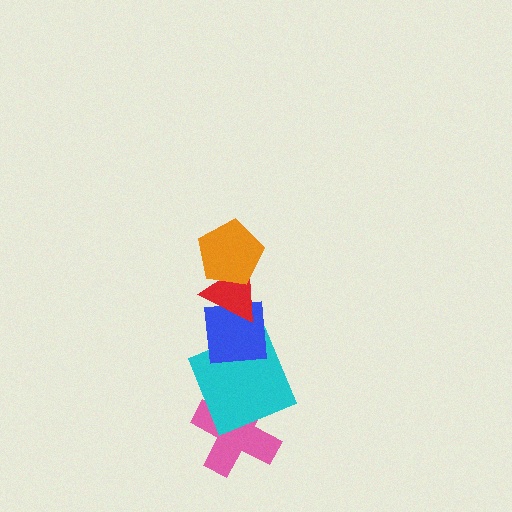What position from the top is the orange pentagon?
The orange pentagon is 1st from the top.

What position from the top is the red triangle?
The red triangle is 2nd from the top.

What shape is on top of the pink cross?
The cyan square is on top of the pink cross.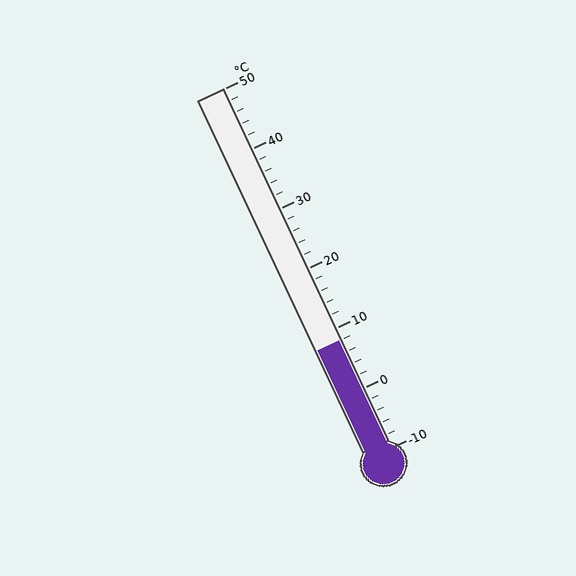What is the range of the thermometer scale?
The thermometer scale ranges from -10°C to 50°C.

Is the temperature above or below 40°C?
The temperature is below 40°C.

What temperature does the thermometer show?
The thermometer shows approximately 8°C.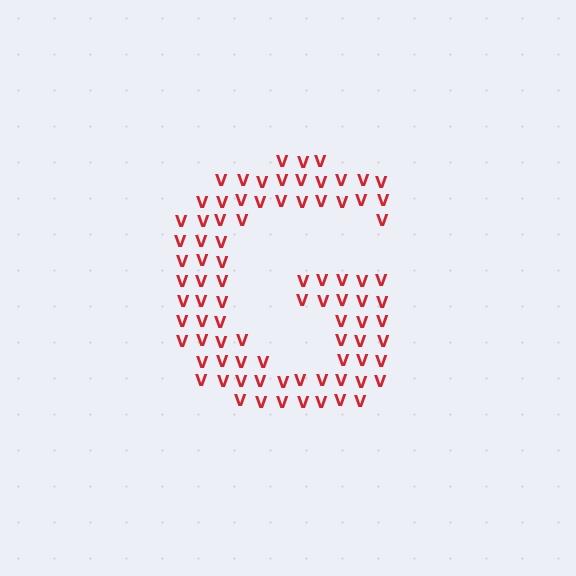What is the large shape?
The large shape is the letter G.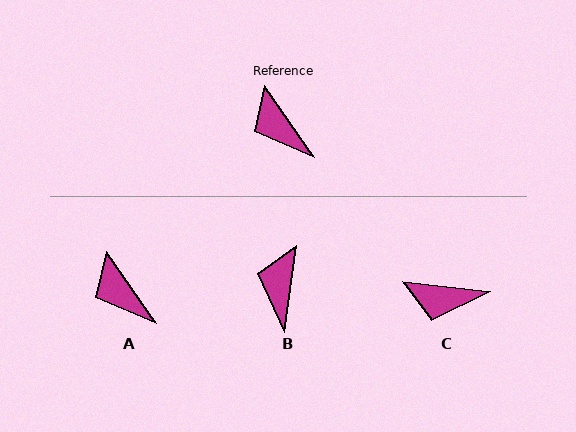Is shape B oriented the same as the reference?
No, it is off by about 42 degrees.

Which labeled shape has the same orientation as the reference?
A.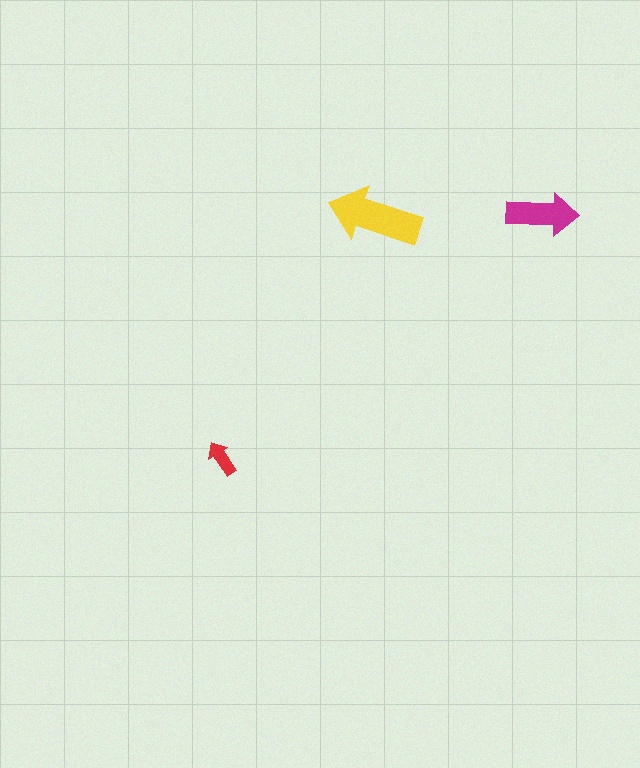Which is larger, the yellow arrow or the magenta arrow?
The yellow one.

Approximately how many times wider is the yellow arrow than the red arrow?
About 2.5 times wider.